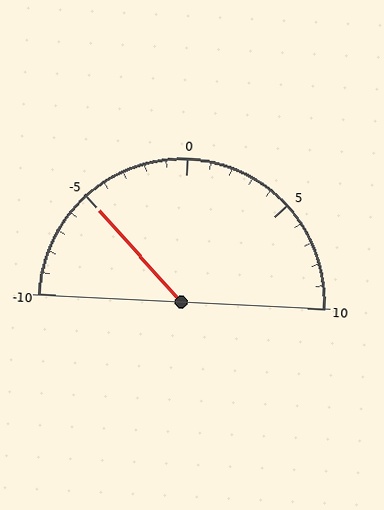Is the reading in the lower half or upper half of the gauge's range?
The reading is in the lower half of the range (-10 to 10).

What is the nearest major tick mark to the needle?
The nearest major tick mark is -5.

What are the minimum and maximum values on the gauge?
The gauge ranges from -10 to 10.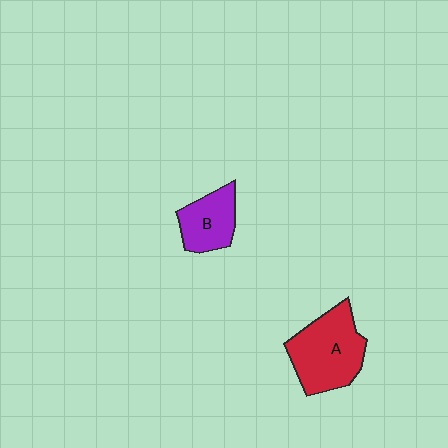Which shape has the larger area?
Shape A (red).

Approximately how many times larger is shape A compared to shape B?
Approximately 1.7 times.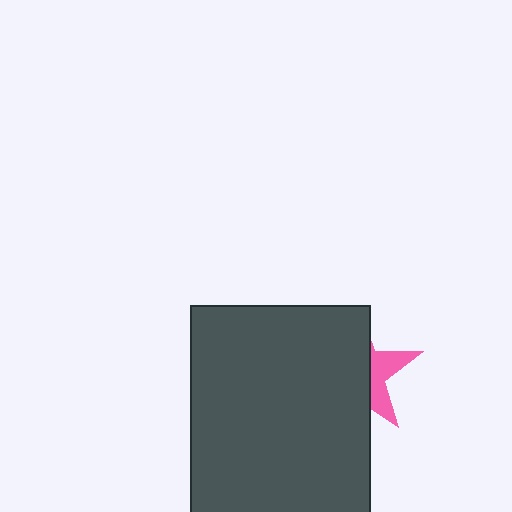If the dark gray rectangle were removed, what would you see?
You would see the complete pink star.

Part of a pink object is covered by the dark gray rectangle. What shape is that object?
It is a star.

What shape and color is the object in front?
The object in front is a dark gray rectangle.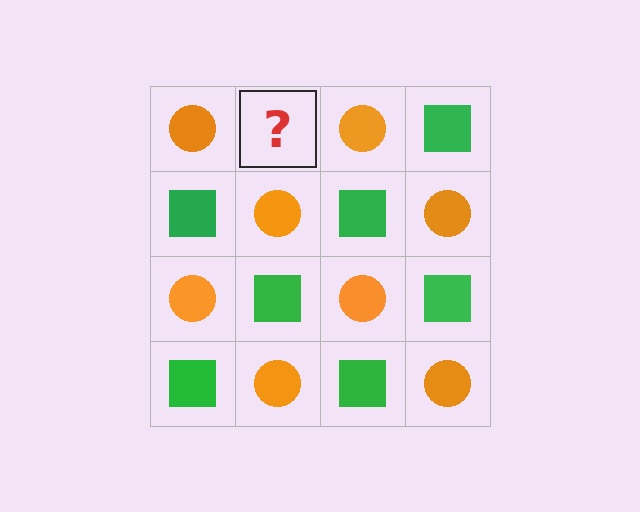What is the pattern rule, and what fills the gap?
The rule is that it alternates orange circle and green square in a checkerboard pattern. The gap should be filled with a green square.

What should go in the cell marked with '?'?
The missing cell should contain a green square.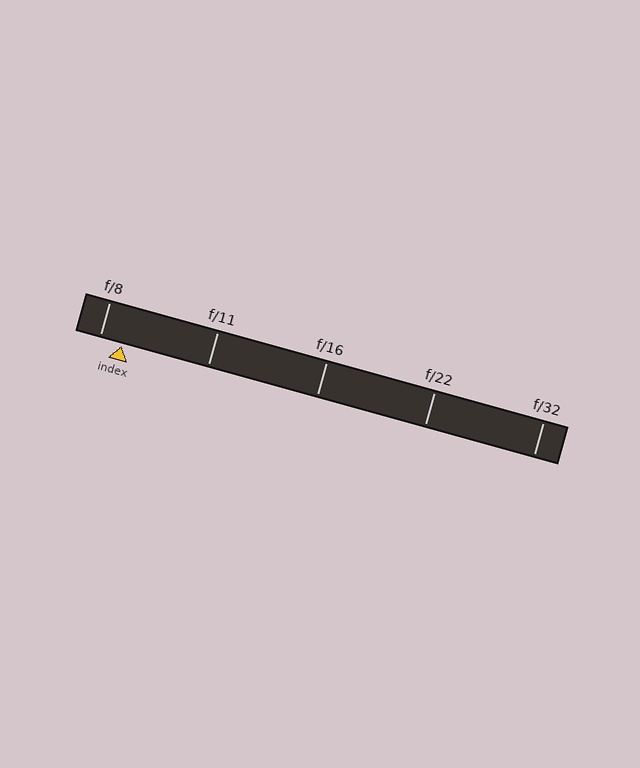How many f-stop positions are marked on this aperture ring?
There are 5 f-stop positions marked.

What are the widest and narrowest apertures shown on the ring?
The widest aperture shown is f/8 and the narrowest is f/32.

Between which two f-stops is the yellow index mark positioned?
The index mark is between f/8 and f/11.